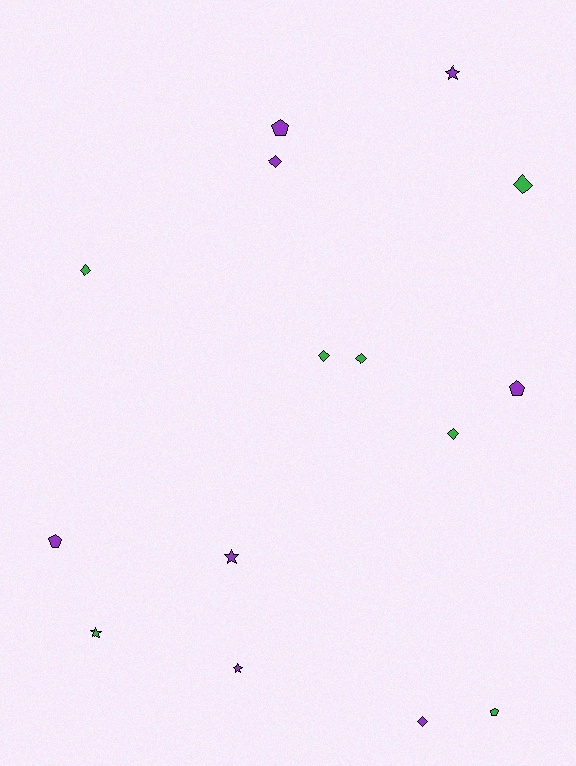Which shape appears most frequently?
Diamond, with 7 objects.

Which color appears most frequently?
Purple, with 8 objects.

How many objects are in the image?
There are 15 objects.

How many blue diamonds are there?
There are no blue diamonds.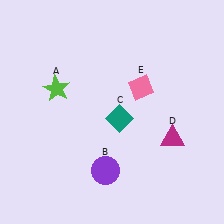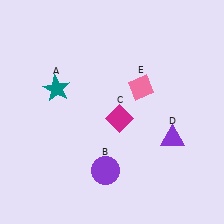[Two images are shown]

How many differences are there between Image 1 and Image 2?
There are 3 differences between the two images.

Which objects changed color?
A changed from lime to teal. C changed from teal to magenta. D changed from magenta to purple.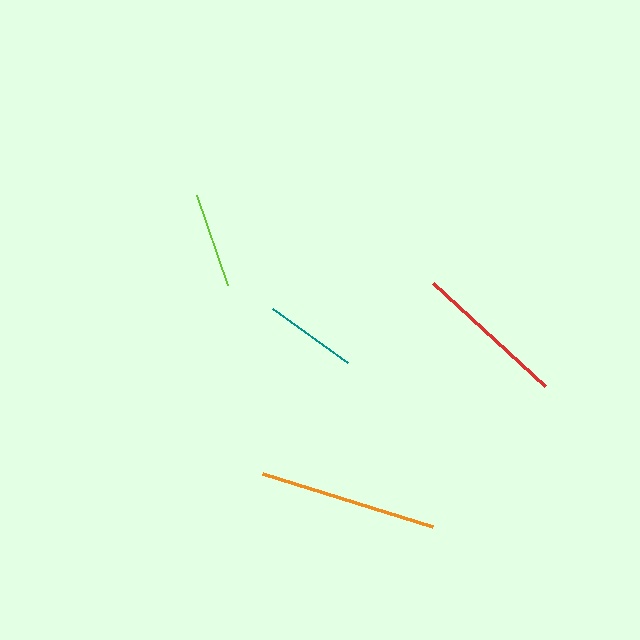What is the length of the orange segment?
The orange segment is approximately 179 pixels long.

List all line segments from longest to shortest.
From longest to shortest: orange, red, lime, teal.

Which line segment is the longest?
The orange line is the longest at approximately 179 pixels.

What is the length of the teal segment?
The teal segment is approximately 92 pixels long.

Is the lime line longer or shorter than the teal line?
The lime line is longer than the teal line.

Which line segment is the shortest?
The teal line is the shortest at approximately 92 pixels.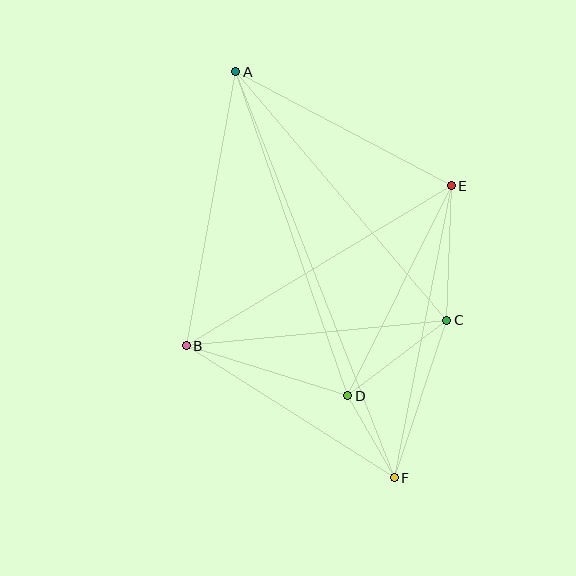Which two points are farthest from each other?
Points A and F are farthest from each other.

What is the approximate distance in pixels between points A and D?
The distance between A and D is approximately 343 pixels.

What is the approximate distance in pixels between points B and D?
The distance between B and D is approximately 169 pixels.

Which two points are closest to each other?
Points D and F are closest to each other.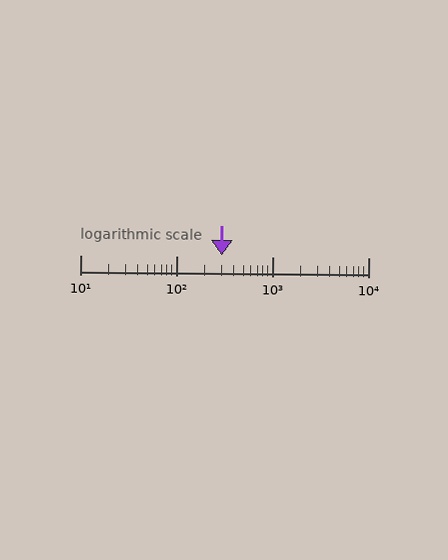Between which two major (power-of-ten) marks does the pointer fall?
The pointer is between 100 and 1000.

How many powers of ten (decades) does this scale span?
The scale spans 3 decades, from 10 to 10000.